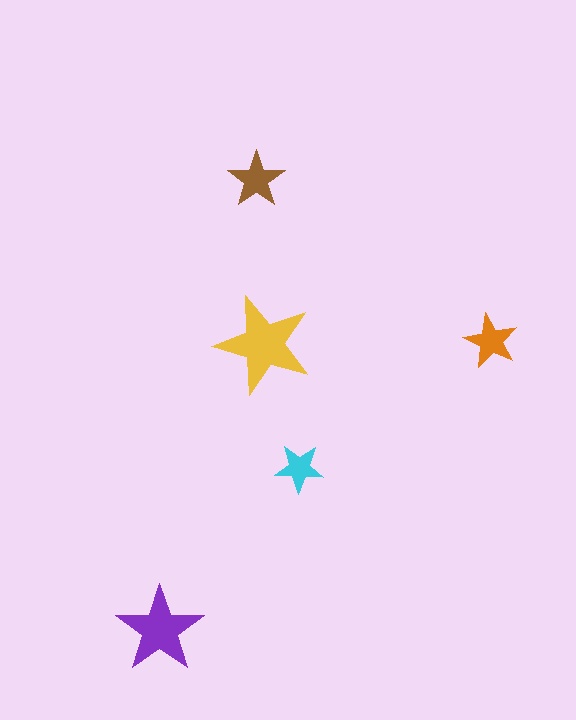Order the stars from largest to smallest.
the yellow one, the purple one, the brown one, the orange one, the cyan one.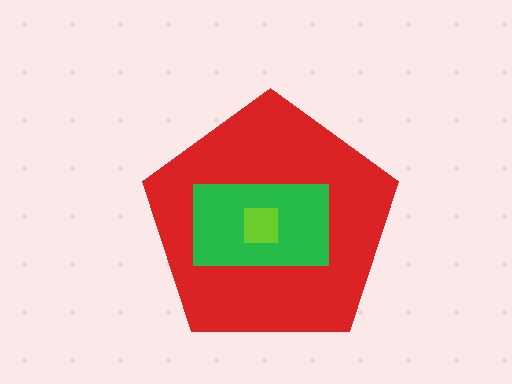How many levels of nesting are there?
3.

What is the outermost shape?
The red pentagon.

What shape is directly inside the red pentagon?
The green rectangle.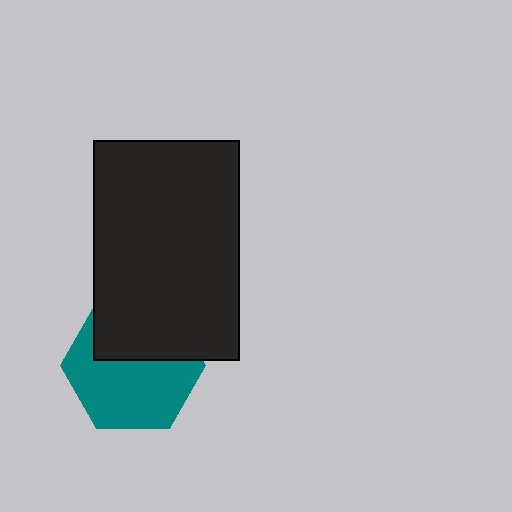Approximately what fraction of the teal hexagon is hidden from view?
Roughly 40% of the teal hexagon is hidden behind the black rectangle.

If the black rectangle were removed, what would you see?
You would see the complete teal hexagon.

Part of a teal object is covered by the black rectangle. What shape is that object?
It is a hexagon.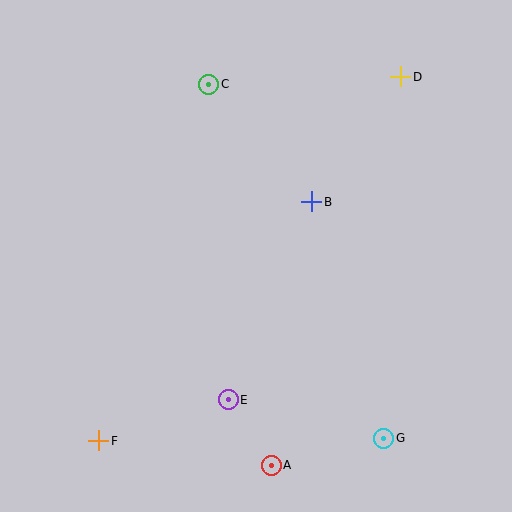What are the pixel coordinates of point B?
Point B is at (312, 202).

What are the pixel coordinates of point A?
Point A is at (271, 465).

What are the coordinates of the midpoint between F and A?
The midpoint between F and A is at (185, 453).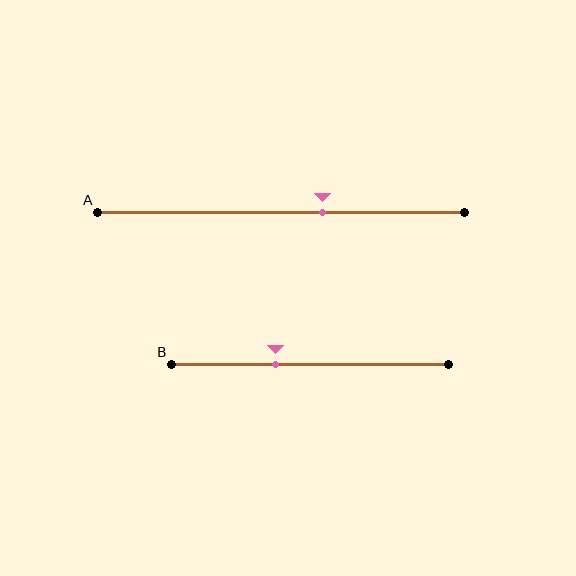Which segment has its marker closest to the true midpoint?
Segment A has its marker closest to the true midpoint.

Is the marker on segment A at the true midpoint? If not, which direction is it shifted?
No, the marker on segment A is shifted to the right by about 11% of the segment length.